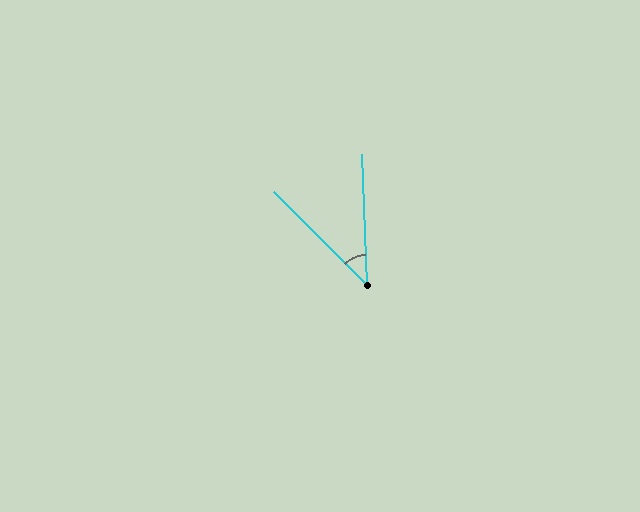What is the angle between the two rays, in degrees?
Approximately 43 degrees.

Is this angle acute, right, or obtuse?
It is acute.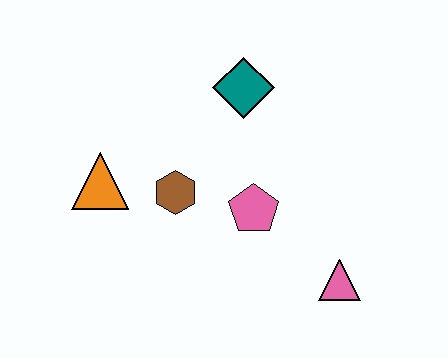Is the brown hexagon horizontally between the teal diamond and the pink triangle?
No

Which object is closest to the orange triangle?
The brown hexagon is closest to the orange triangle.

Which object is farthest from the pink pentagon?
The orange triangle is farthest from the pink pentagon.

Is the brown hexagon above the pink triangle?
Yes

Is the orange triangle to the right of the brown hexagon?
No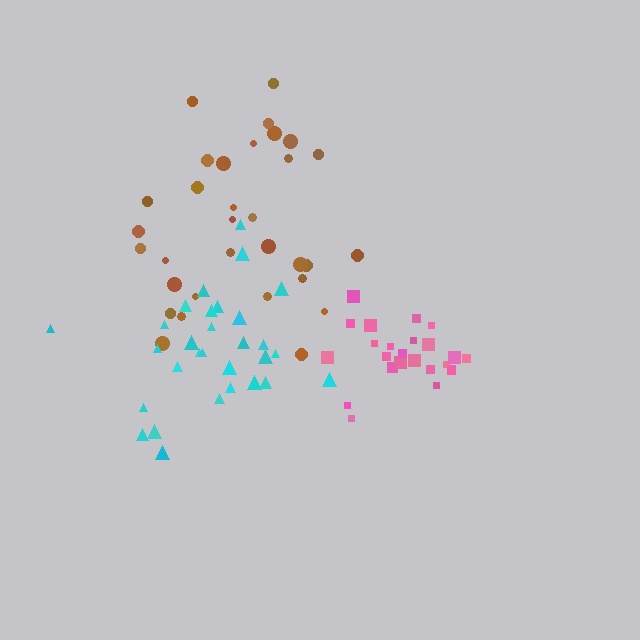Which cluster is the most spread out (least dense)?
Brown.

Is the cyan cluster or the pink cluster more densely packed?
Pink.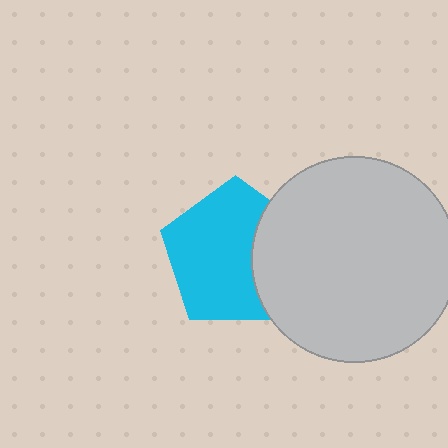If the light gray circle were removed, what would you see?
You would see the complete cyan pentagon.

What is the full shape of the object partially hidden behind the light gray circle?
The partially hidden object is a cyan pentagon.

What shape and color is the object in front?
The object in front is a light gray circle.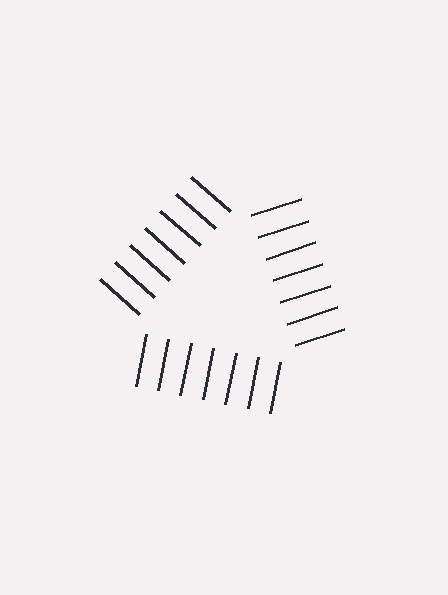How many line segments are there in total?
21 — 7 along each of the 3 edges.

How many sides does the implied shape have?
3 sides — the line-ends trace a triangle.